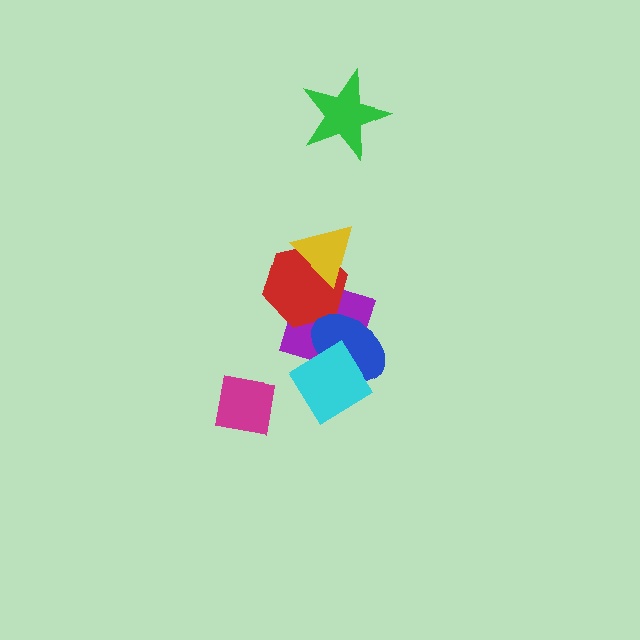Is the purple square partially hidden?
Yes, it is partially covered by another shape.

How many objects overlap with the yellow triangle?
1 object overlaps with the yellow triangle.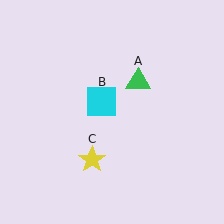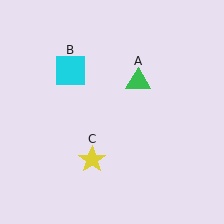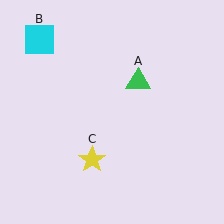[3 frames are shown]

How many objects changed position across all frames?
1 object changed position: cyan square (object B).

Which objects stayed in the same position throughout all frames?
Green triangle (object A) and yellow star (object C) remained stationary.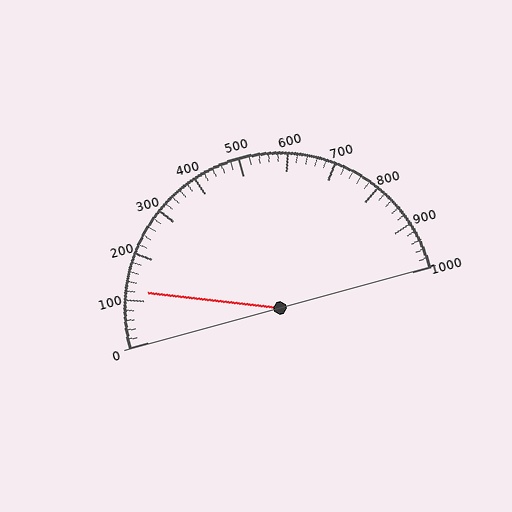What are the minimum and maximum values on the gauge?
The gauge ranges from 0 to 1000.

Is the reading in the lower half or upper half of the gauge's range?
The reading is in the lower half of the range (0 to 1000).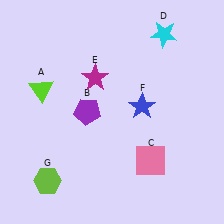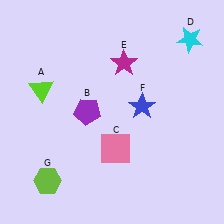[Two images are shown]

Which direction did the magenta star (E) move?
The magenta star (E) moved right.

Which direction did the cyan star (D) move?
The cyan star (D) moved right.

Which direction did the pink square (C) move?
The pink square (C) moved left.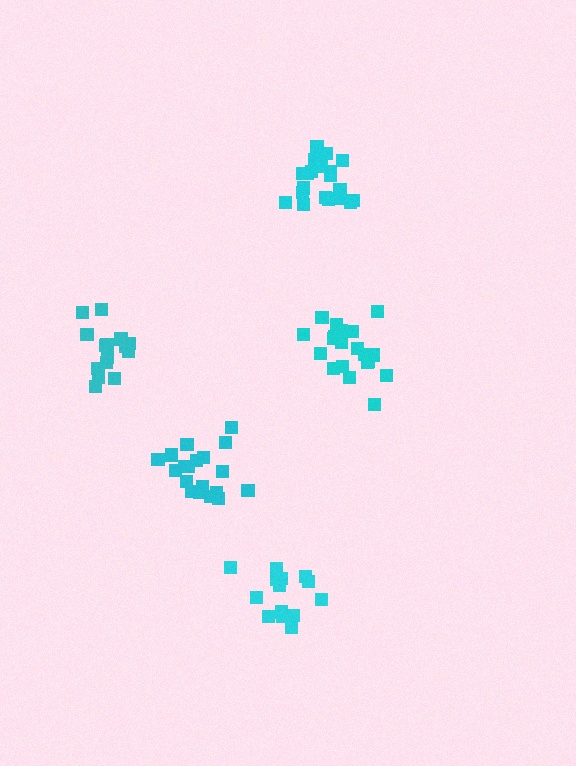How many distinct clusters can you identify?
There are 5 distinct clusters.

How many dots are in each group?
Group 1: 15 dots, Group 2: 20 dots, Group 3: 19 dots, Group 4: 20 dots, Group 5: 15 dots (89 total).